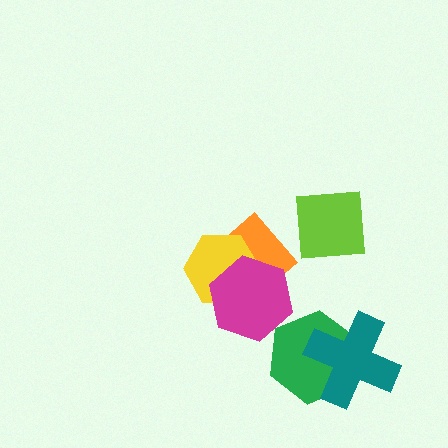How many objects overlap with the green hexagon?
1 object overlaps with the green hexagon.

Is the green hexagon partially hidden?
Yes, it is partially covered by another shape.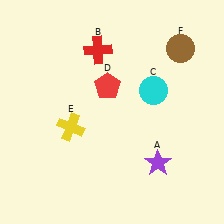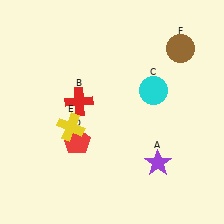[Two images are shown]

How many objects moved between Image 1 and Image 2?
2 objects moved between the two images.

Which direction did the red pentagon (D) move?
The red pentagon (D) moved down.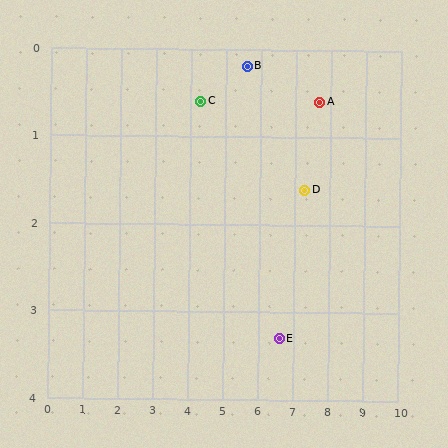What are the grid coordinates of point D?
Point D is at approximately (7.3, 1.6).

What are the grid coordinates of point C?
Point C is at approximately (4.3, 0.6).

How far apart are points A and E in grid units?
Points A and E are about 2.9 grid units apart.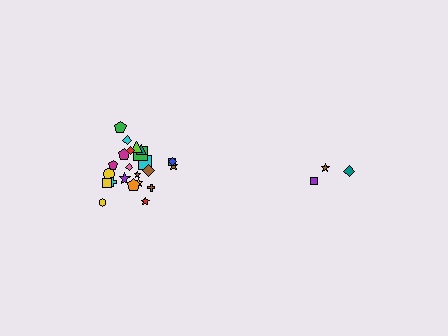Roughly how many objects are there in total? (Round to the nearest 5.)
Roughly 30 objects in total.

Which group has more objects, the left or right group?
The left group.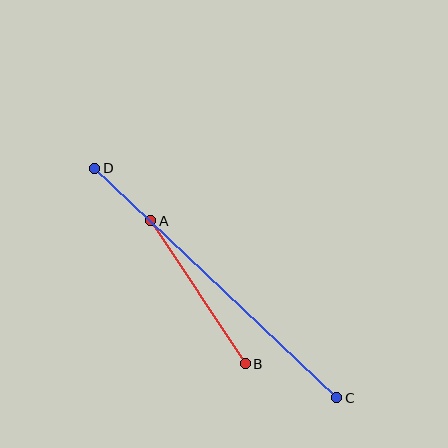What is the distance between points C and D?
The distance is approximately 334 pixels.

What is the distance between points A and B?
The distance is approximately 171 pixels.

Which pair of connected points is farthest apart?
Points C and D are farthest apart.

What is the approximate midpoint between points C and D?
The midpoint is at approximately (216, 283) pixels.